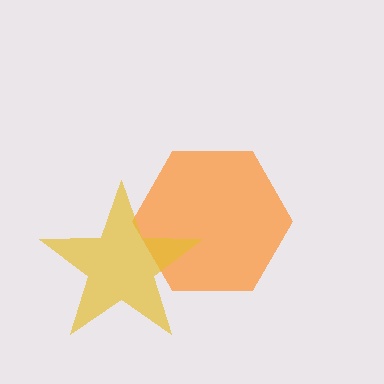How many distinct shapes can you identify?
There are 2 distinct shapes: an orange hexagon, a yellow star.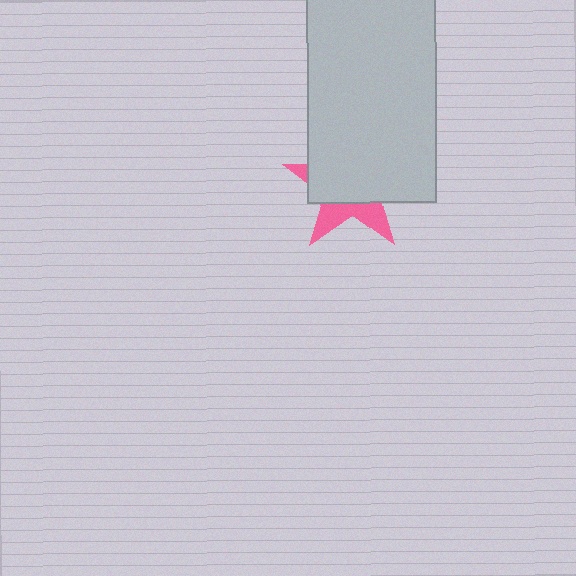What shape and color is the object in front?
The object in front is a light gray rectangle.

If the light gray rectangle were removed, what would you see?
You would see the complete pink star.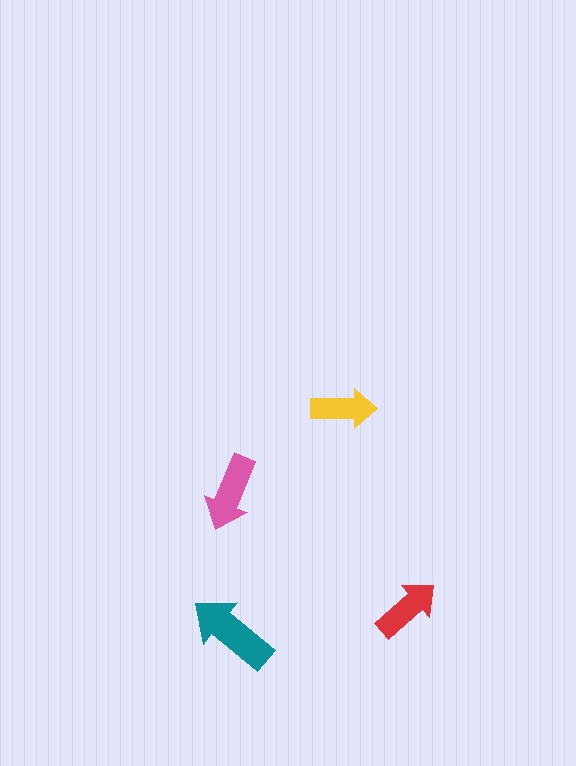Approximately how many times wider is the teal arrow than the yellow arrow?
About 1.5 times wider.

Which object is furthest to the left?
The pink arrow is leftmost.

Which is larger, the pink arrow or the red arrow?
The pink one.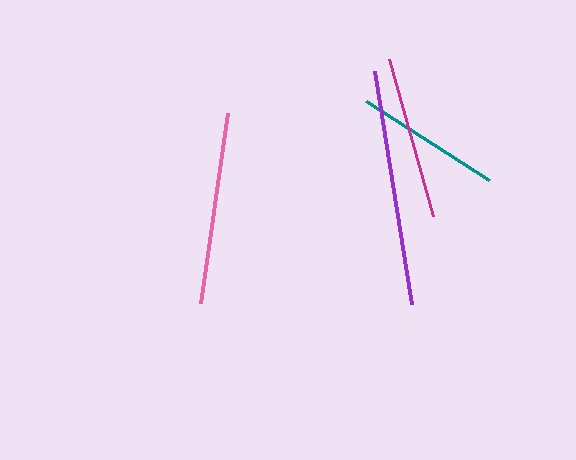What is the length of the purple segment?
The purple segment is approximately 236 pixels long.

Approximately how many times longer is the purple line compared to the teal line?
The purple line is approximately 1.6 times the length of the teal line.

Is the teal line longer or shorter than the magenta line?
The magenta line is longer than the teal line.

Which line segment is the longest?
The purple line is the longest at approximately 236 pixels.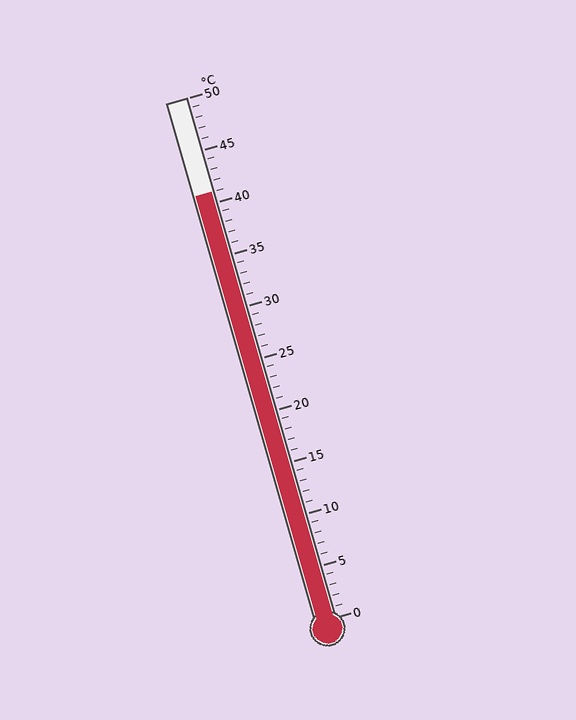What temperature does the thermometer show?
The thermometer shows approximately 41°C.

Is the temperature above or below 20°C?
The temperature is above 20°C.